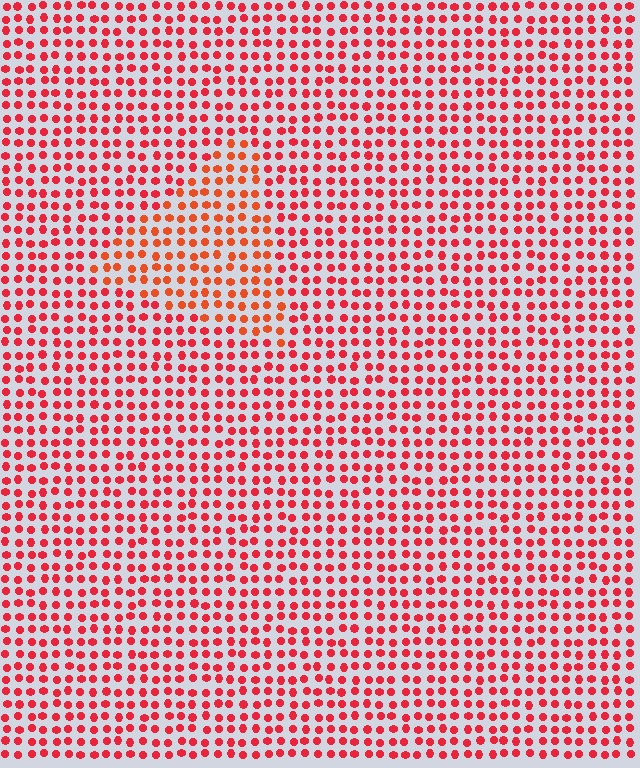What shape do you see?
I see a triangle.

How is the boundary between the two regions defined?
The boundary is defined purely by a slight shift in hue (about 20 degrees). Spacing, size, and orientation are identical on both sides.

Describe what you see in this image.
The image is filled with small red elements in a uniform arrangement. A triangle-shaped region is visible where the elements are tinted to a slightly different hue, forming a subtle color boundary.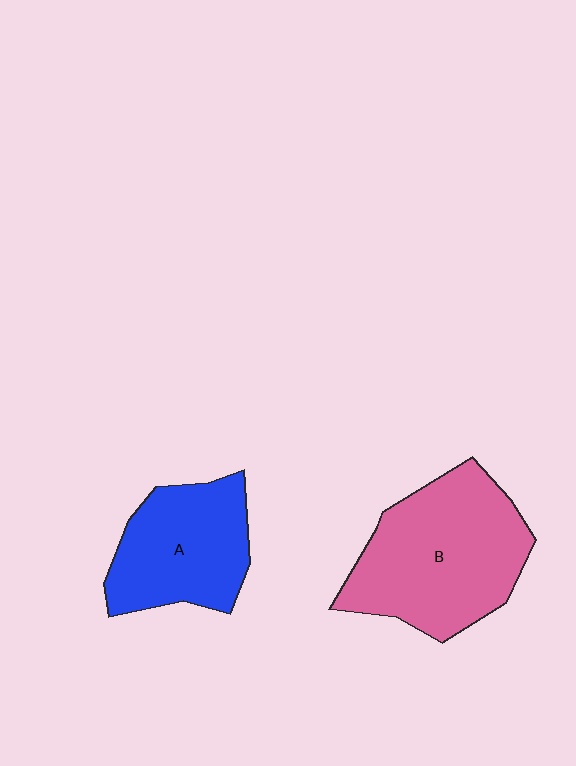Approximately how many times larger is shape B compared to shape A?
Approximately 1.4 times.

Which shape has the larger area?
Shape B (pink).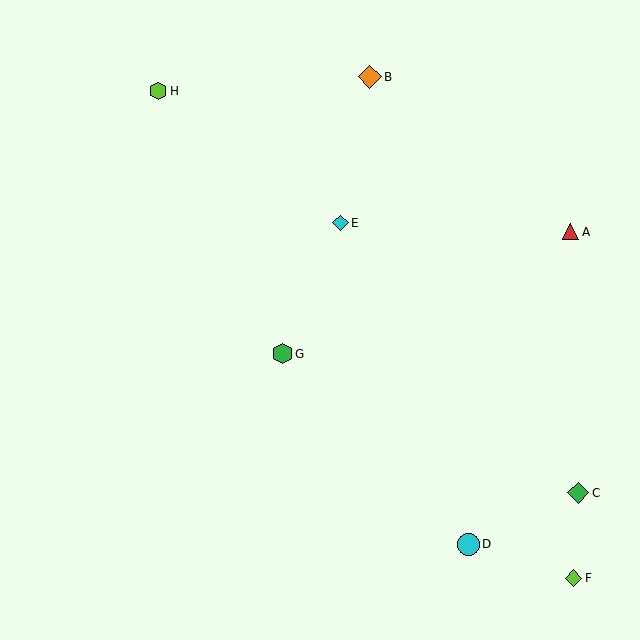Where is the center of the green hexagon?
The center of the green hexagon is at (282, 354).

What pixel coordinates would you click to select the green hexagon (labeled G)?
Click at (282, 354) to select the green hexagon G.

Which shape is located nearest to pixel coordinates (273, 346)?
The green hexagon (labeled G) at (282, 354) is nearest to that location.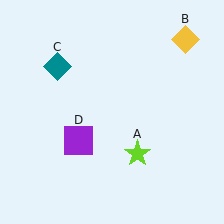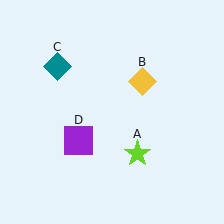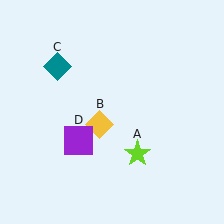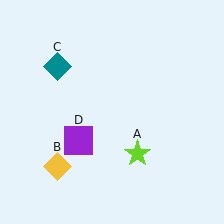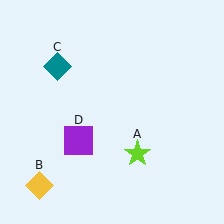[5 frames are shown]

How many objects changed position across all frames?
1 object changed position: yellow diamond (object B).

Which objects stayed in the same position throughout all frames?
Lime star (object A) and teal diamond (object C) and purple square (object D) remained stationary.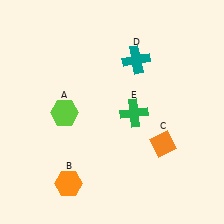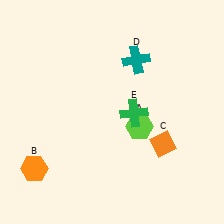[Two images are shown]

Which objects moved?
The objects that moved are: the lime hexagon (A), the orange hexagon (B).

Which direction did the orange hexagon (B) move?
The orange hexagon (B) moved left.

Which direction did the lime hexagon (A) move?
The lime hexagon (A) moved right.